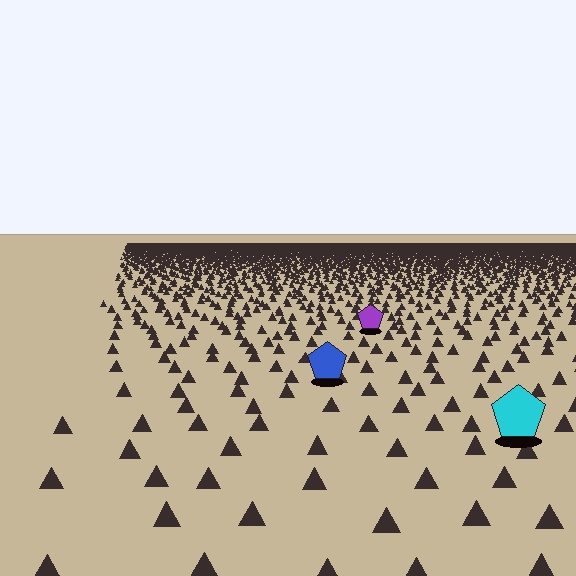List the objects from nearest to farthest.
From nearest to farthest: the cyan pentagon, the blue pentagon, the purple pentagon.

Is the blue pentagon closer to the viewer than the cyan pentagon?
No. The cyan pentagon is closer — you can tell from the texture gradient: the ground texture is coarser near it.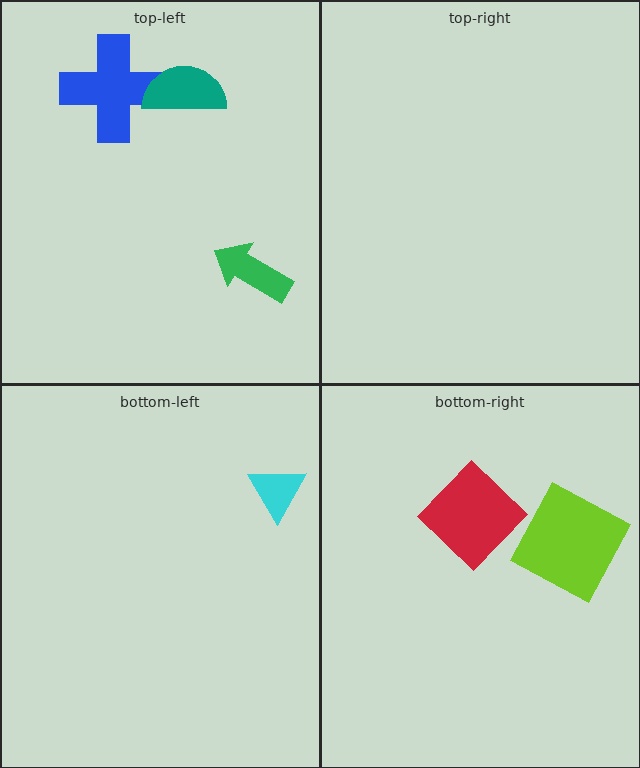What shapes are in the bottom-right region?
The lime square, the red diamond.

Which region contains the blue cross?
The top-left region.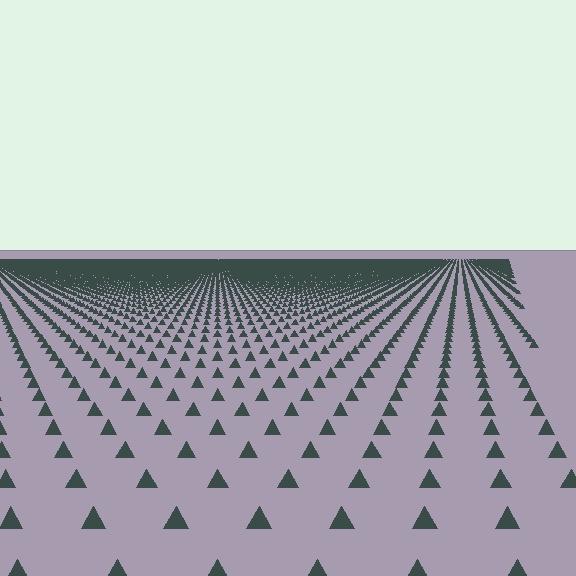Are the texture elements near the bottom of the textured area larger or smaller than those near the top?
Larger. Near the bottom, elements are closer to the viewer and appear at a bigger on-screen size.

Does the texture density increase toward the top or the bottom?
Density increases toward the top.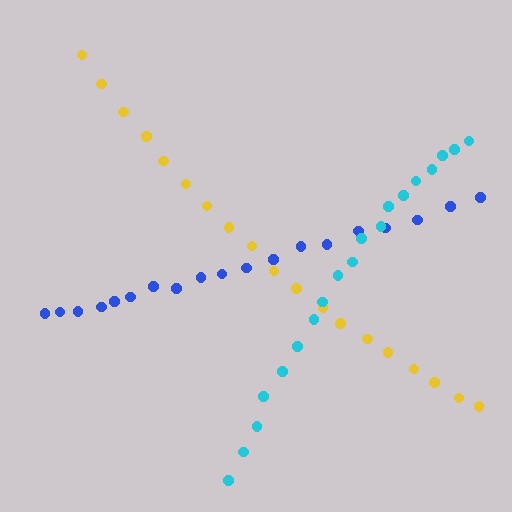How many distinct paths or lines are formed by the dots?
There are 3 distinct paths.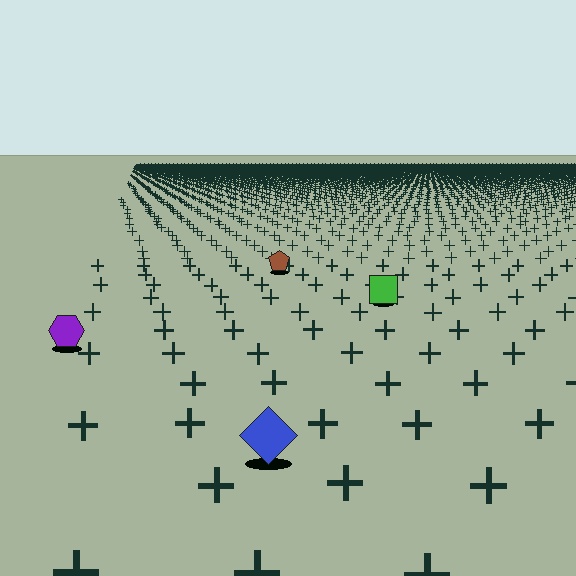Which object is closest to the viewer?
The blue diamond is closest. The texture marks near it are larger and more spread out.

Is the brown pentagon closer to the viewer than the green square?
No. The green square is closer — you can tell from the texture gradient: the ground texture is coarser near it.